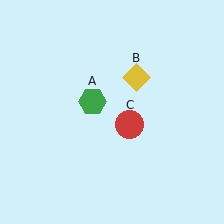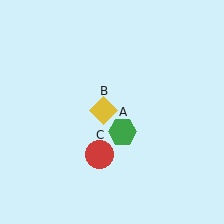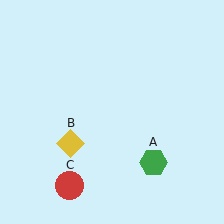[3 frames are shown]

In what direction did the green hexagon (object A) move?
The green hexagon (object A) moved down and to the right.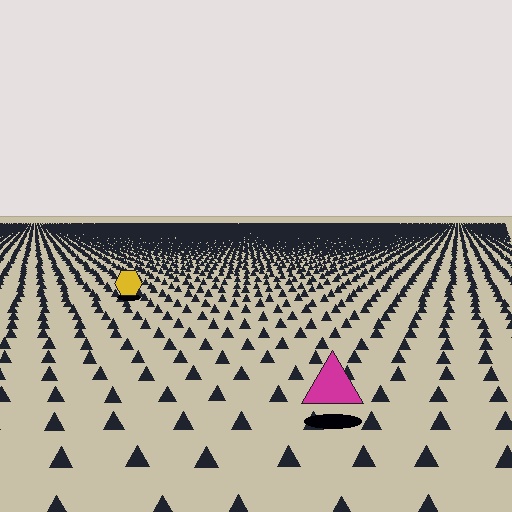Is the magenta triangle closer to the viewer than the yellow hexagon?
Yes. The magenta triangle is closer — you can tell from the texture gradient: the ground texture is coarser near it.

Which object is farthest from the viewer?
The yellow hexagon is farthest from the viewer. It appears smaller and the ground texture around it is denser.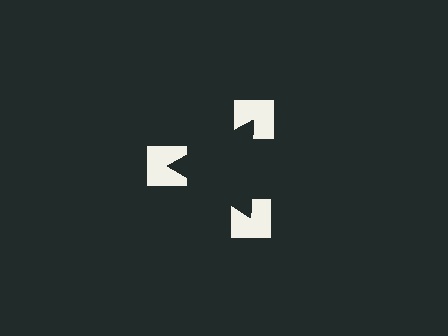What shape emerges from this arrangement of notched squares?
An illusory triangle — its edges are inferred from the aligned wedge cuts in the notched squares, not physically drawn.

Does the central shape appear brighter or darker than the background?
It typically appears slightly darker than the background, even though no actual brightness change is drawn.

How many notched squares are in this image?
There are 3 — one at each vertex of the illusory triangle.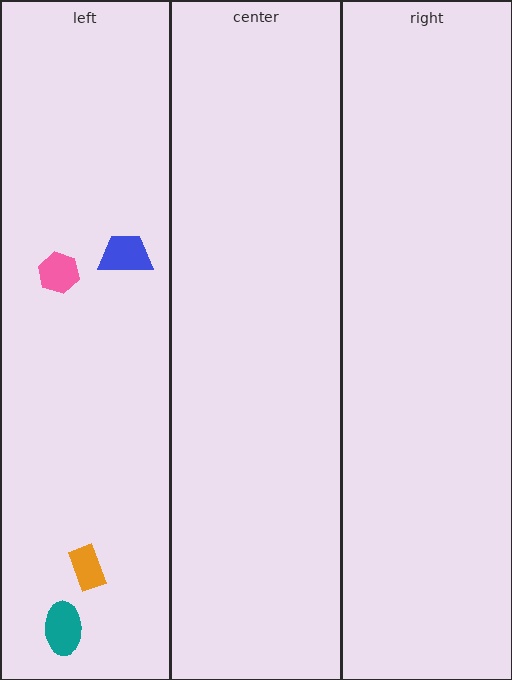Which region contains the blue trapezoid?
The left region.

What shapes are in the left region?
The teal ellipse, the blue trapezoid, the orange rectangle, the pink hexagon.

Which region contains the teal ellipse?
The left region.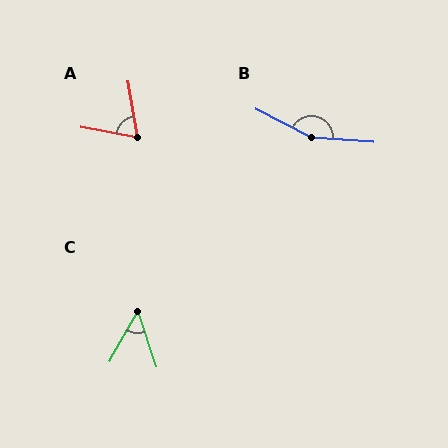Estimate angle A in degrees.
Approximately 70 degrees.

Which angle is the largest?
B, at approximately 156 degrees.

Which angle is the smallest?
C, at approximately 49 degrees.